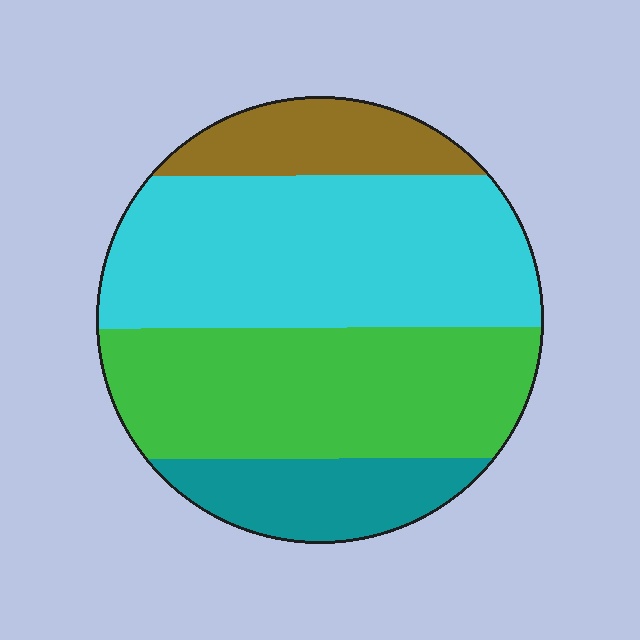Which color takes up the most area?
Cyan, at roughly 40%.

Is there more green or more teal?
Green.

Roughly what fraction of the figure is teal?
Teal takes up about one eighth (1/8) of the figure.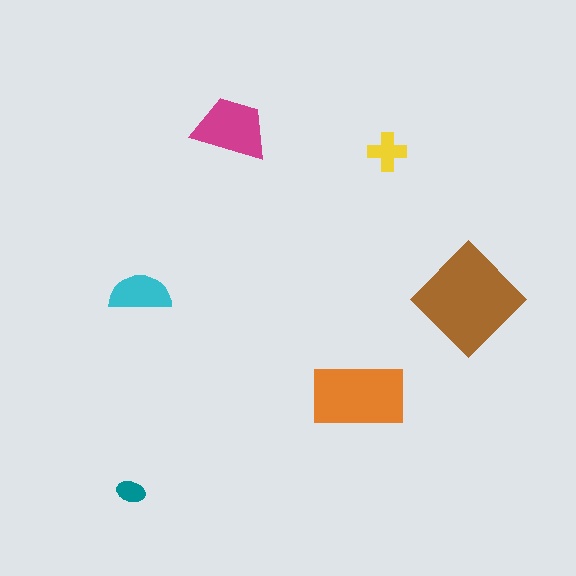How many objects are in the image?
There are 6 objects in the image.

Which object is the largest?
The brown diamond.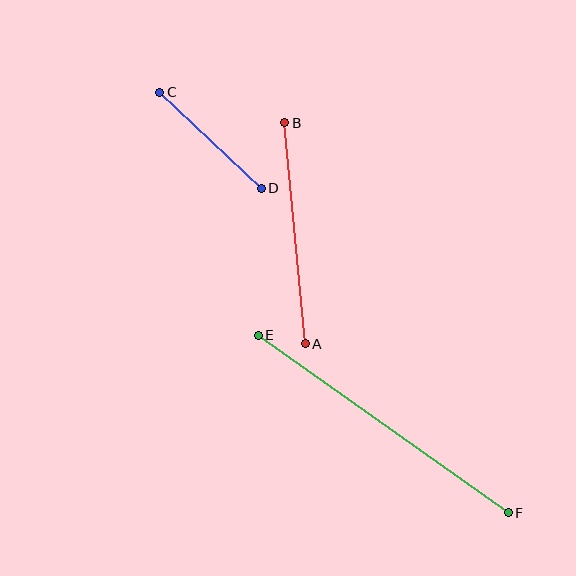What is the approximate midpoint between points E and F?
The midpoint is at approximately (383, 424) pixels.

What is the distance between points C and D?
The distance is approximately 139 pixels.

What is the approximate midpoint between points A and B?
The midpoint is at approximately (295, 233) pixels.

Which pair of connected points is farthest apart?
Points E and F are farthest apart.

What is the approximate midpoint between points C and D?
The midpoint is at approximately (211, 140) pixels.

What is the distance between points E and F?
The distance is approximately 307 pixels.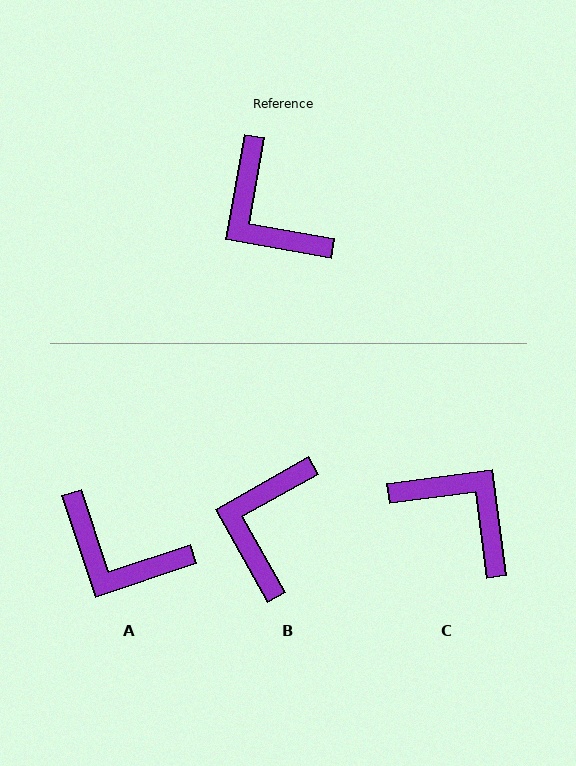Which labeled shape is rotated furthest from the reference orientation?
C, about 162 degrees away.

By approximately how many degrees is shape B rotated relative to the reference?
Approximately 50 degrees clockwise.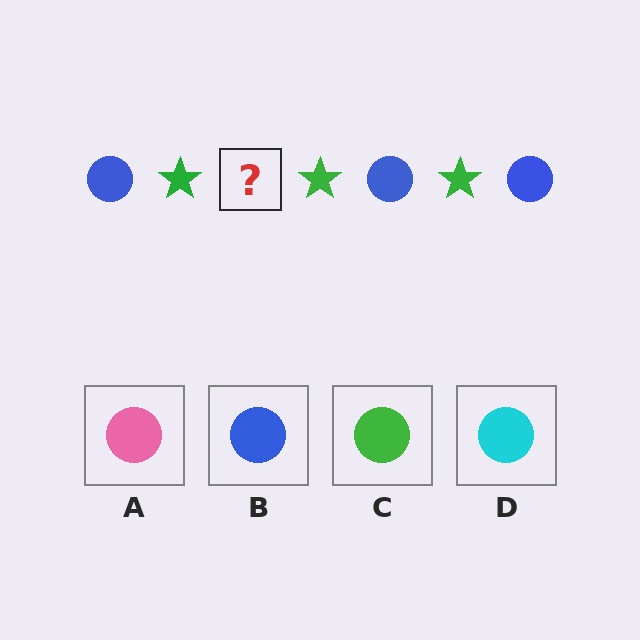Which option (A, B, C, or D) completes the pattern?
B.